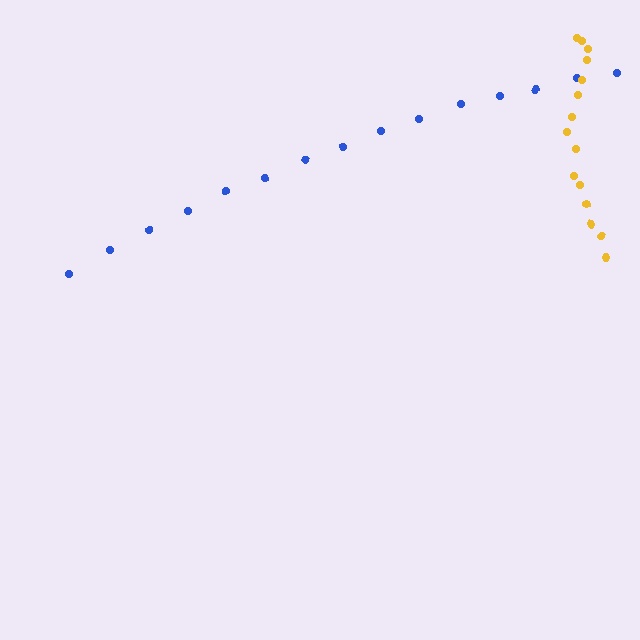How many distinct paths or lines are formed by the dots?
There are 2 distinct paths.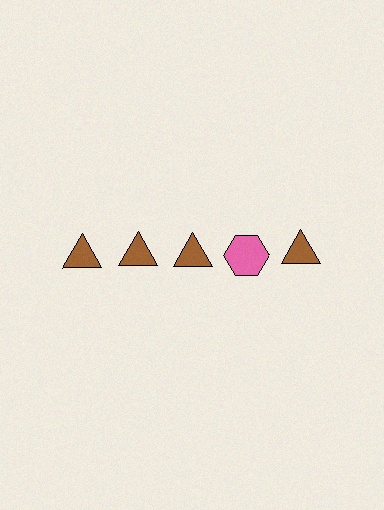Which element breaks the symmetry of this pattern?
The pink hexagon in the top row, second from right column breaks the symmetry. All other shapes are brown triangles.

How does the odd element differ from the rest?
It differs in both color (pink instead of brown) and shape (hexagon instead of triangle).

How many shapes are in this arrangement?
There are 5 shapes arranged in a grid pattern.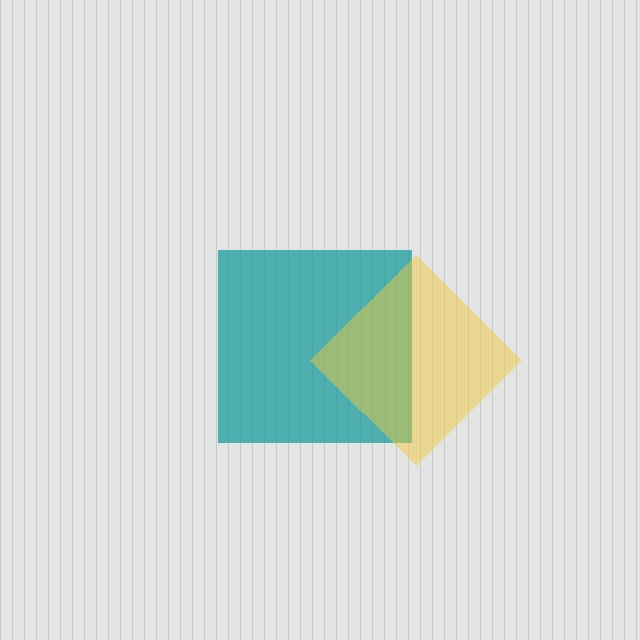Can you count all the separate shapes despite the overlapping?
Yes, there are 2 separate shapes.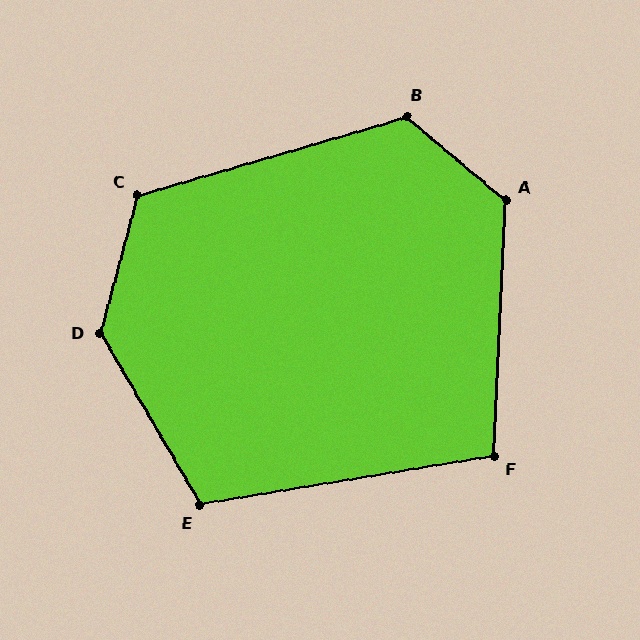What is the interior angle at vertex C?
Approximately 122 degrees (obtuse).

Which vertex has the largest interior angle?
D, at approximately 134 degrees.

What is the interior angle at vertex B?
Approximately 124 degrees (obtuse).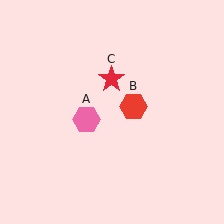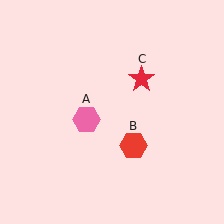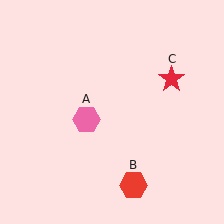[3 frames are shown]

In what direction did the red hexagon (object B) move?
The red hexagon (object B) moved down.